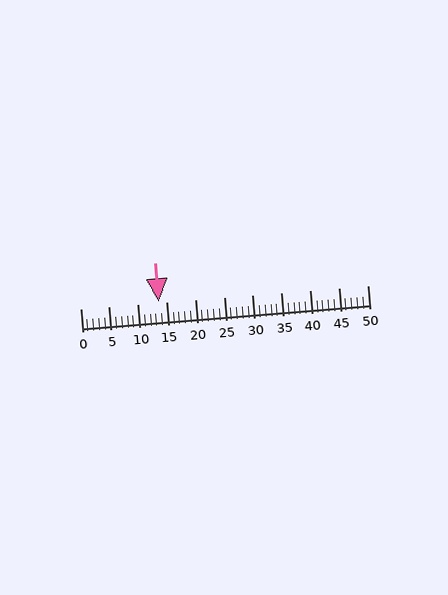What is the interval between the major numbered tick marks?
The major tick marks are spaced 5 units apart.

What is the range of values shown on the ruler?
The ruler shows values from 0 to 50.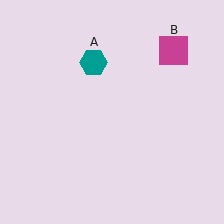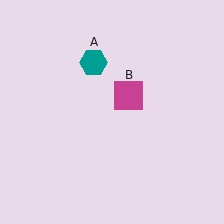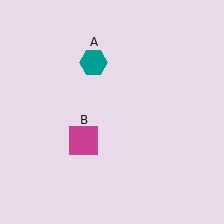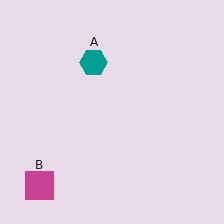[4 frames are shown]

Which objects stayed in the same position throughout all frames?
Teal hexagon (object A) remained stationary.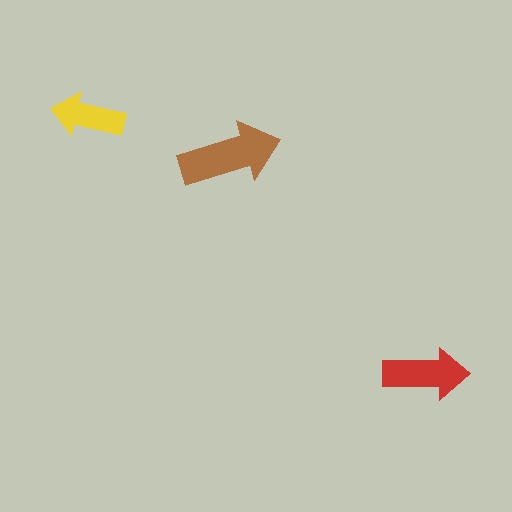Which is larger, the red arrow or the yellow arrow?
The red one.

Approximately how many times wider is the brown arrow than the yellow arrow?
About 1.5 times wider.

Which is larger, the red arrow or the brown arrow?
The brown one.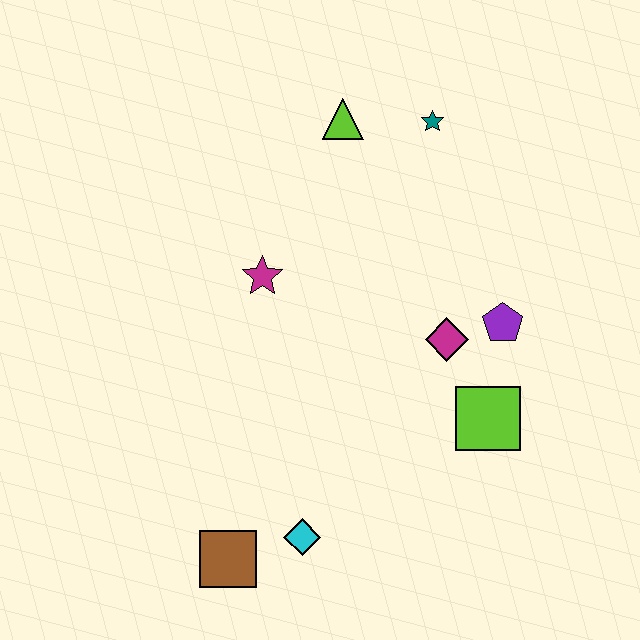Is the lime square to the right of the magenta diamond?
Yes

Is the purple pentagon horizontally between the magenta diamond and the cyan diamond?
No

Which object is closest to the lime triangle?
The teal star is closest to the lime triangle.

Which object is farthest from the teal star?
The brown square is farthest from the teal star.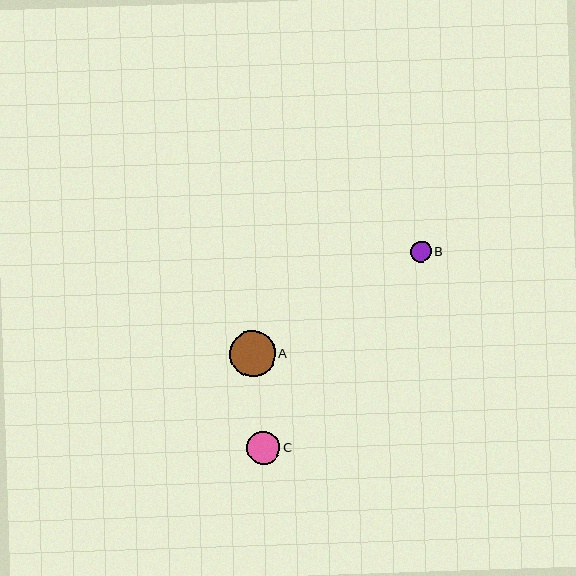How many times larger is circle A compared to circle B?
Circle A is approximately 2.2 times the size of circle B.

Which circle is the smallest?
Circle B is the smallest with a size of approximately 21 pixels.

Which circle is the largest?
Circle A is the largest with a size of approximately 45 pixels.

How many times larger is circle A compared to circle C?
Circle A is approximately 1.4 times the size of circle C.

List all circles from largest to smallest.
From largest to smallest: A, C, B.